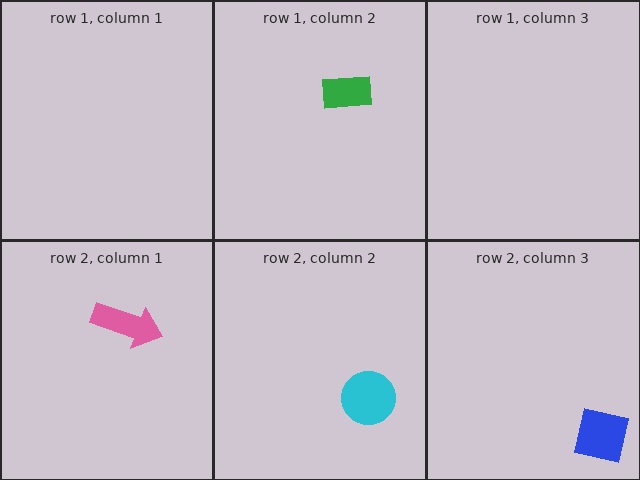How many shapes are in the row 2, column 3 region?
1.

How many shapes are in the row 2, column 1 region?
1.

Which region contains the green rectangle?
The row 1, column 2 region.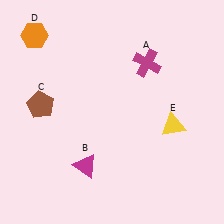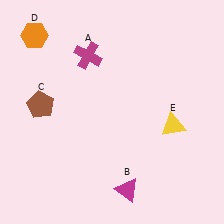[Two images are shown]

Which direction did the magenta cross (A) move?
The magenta cross (A) moved left.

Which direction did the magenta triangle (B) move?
The magenta triangle (B) moved right.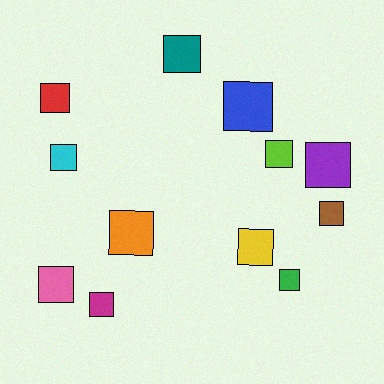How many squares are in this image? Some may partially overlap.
There are 12 squares.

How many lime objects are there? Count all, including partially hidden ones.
There is 1 lime object.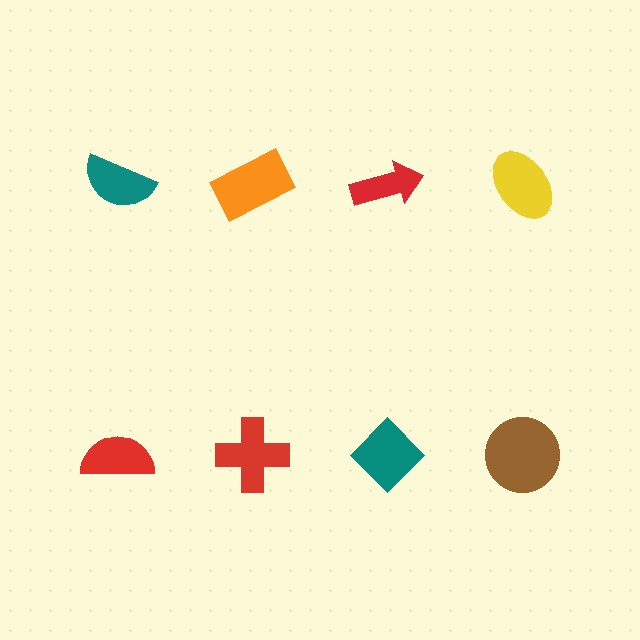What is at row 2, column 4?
A brown circle.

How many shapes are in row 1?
4 shapes.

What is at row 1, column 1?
A teal semicircle.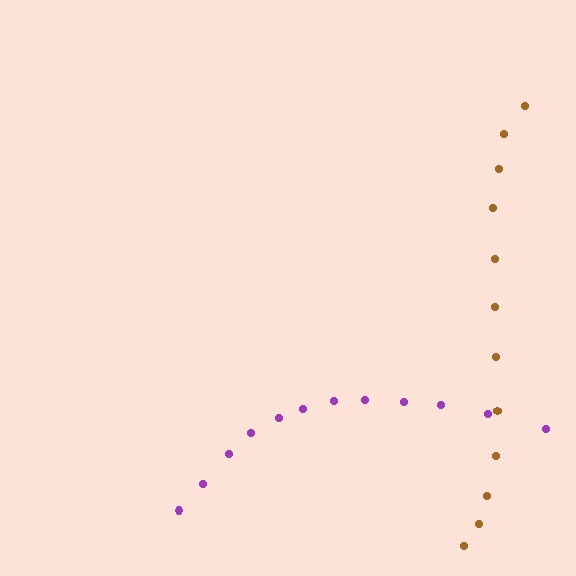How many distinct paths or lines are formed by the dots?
There are 2 distinct paths.